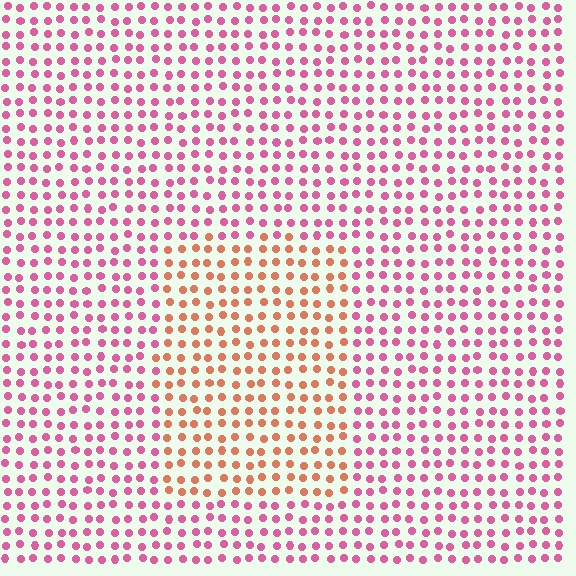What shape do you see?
I see a rectangle.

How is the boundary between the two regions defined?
The boundary is defined purely by a slight shift in hue (about 44 degrees). Spacing, size, and orientation are identical on both sides.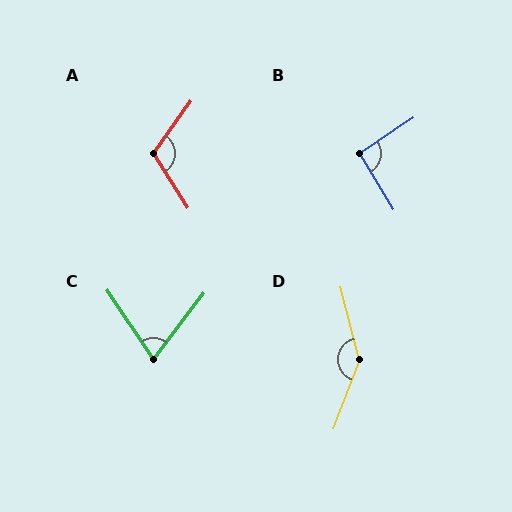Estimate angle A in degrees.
Approximately 112 degrees.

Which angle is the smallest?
C, at approximately 71 degrees.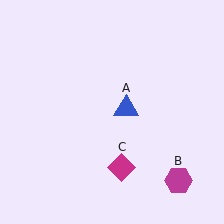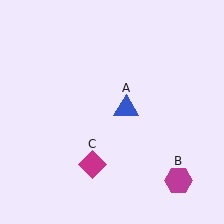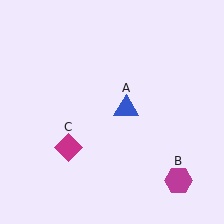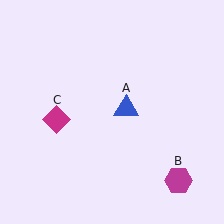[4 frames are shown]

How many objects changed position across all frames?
1 object changed position: magenta diamond (object C).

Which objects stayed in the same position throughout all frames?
Blue triangle (object A) and magenta hexagon (object B) remained stationary.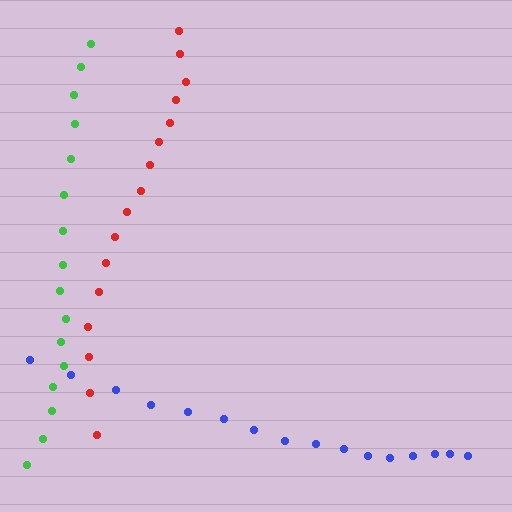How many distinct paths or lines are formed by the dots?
There are 3 distinct paths.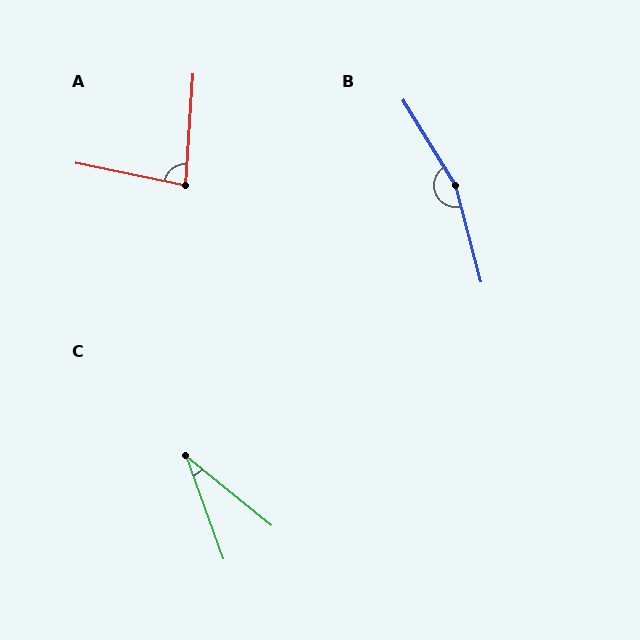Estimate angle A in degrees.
Approximately 82 degrees.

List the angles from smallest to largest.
C (31°), A (82°), B (163°).